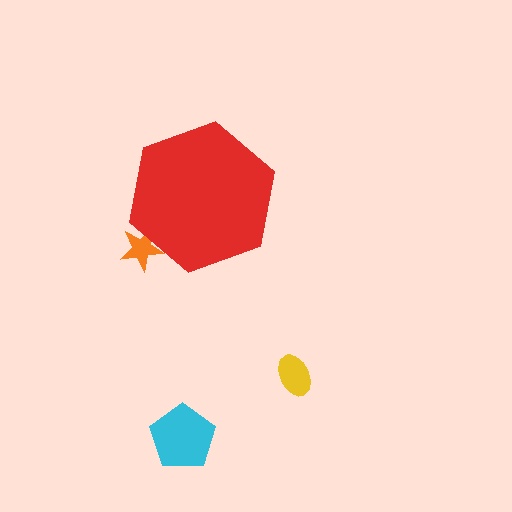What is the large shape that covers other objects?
A red hexagon.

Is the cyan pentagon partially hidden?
No, the cyan pentagon is fully visible.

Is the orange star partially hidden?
Yes, the orange star is partially hidden behind the red hexagon.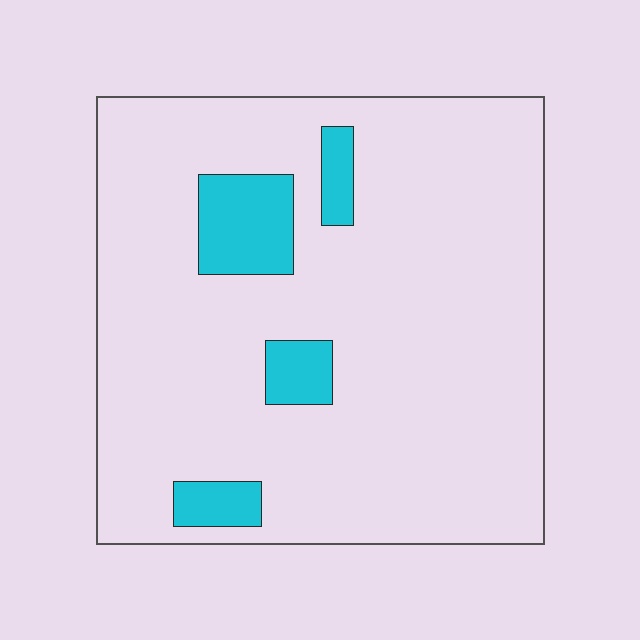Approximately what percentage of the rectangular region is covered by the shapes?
Approximately 10%.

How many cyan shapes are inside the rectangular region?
4.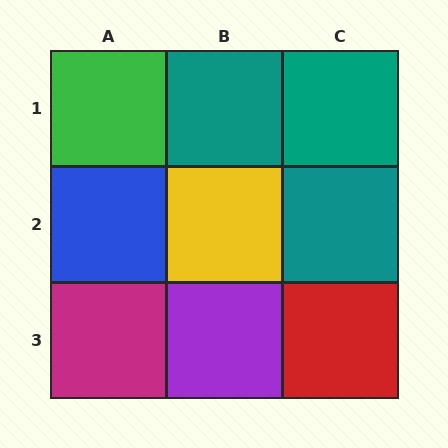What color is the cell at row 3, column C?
Red.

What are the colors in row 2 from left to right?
Blue, yellow, teal.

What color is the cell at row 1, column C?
Teal.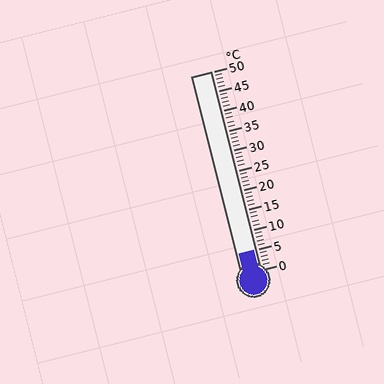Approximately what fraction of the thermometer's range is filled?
The thermometer is filled to approximately 10% of its range.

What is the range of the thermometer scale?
The thermometer scale ranges from 0°C to 50°C.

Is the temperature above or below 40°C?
The temperature is below 40°C.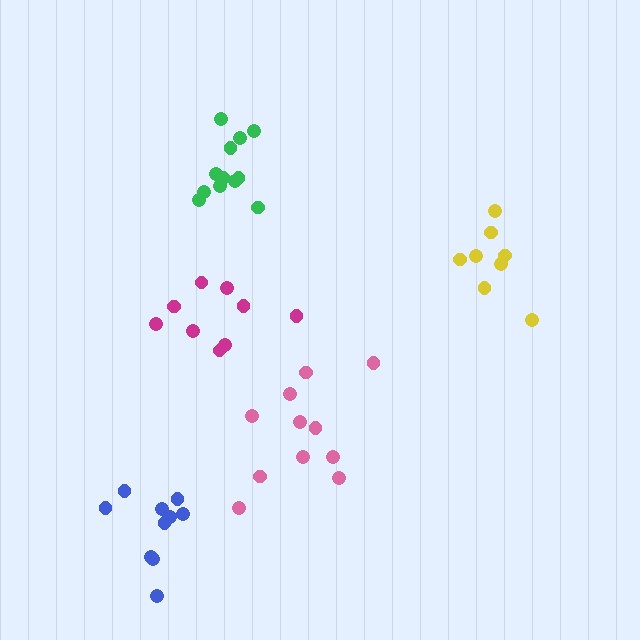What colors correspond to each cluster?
The clusters are colored: magenta, pink, yellow, green, blue.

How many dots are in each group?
Group 1: 9 dots, Group 2: 11 dots, Group 3: 8 dots, Group 4: 12 dots, Group 5: 10 dots (50 total).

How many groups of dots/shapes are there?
There are 5 groups.